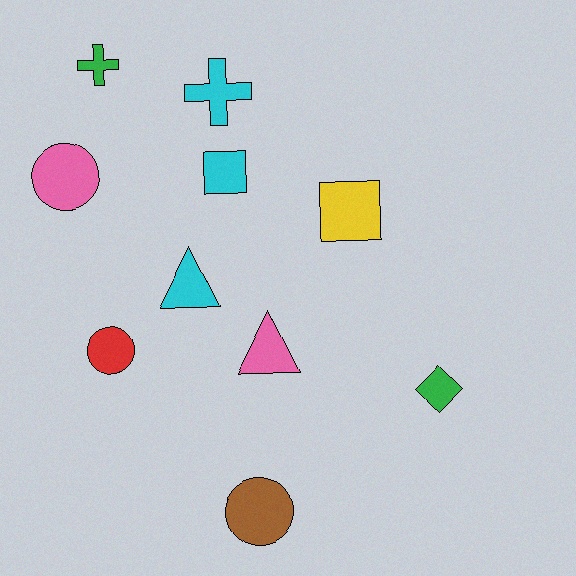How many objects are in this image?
There are 10 objects.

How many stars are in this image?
There are no stars.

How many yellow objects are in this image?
There is 1 yellow object.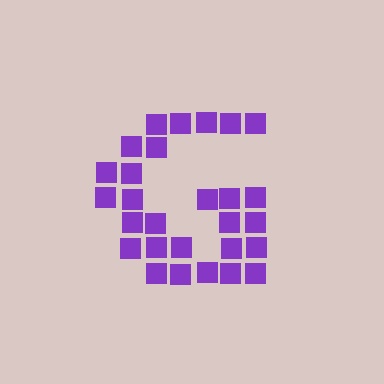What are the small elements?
The small elements are squares.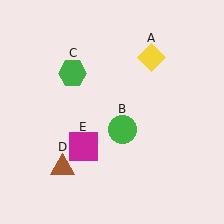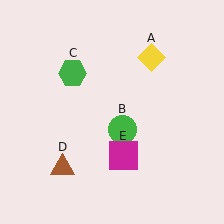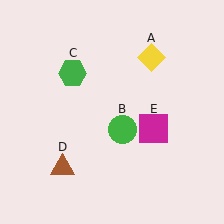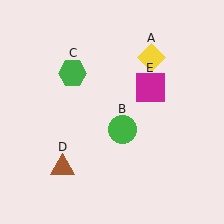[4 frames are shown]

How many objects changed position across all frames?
1 object changed position: magenta square (object E).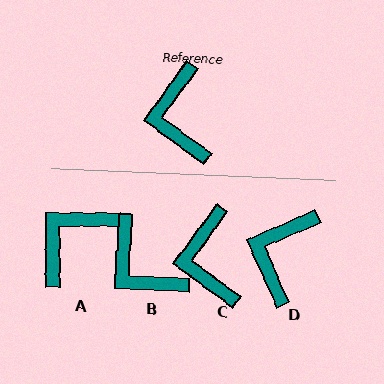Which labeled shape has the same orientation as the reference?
C.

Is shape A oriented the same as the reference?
No, it is off by about 54 degrees.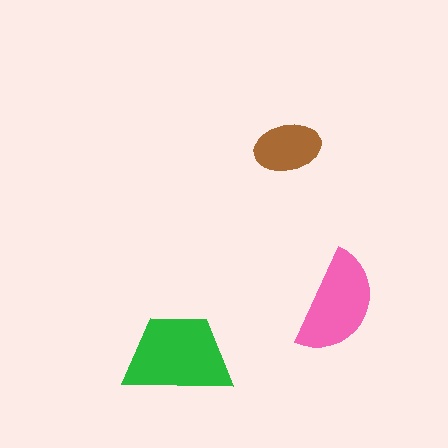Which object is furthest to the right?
The pink semicircle is rightmost.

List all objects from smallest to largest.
The brown ellipse, the pink semicircle, the green trapezoid.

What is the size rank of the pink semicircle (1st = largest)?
2nd.